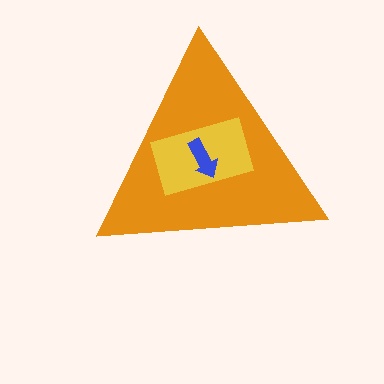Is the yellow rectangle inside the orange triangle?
Yes.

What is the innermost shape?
The blue arrow.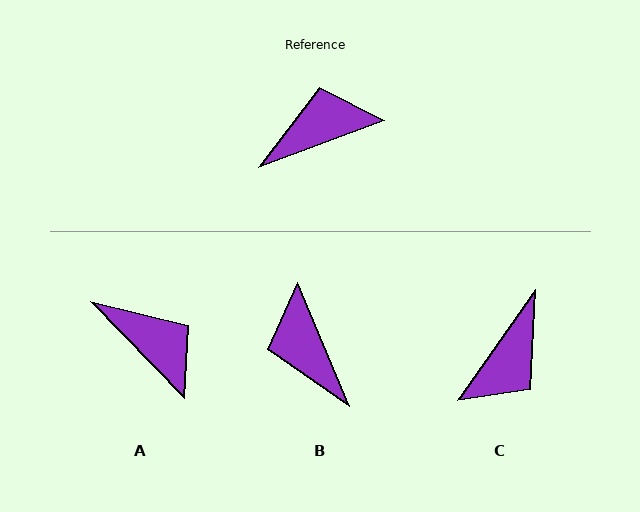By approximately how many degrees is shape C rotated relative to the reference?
Approximately 145 degrees clockwise.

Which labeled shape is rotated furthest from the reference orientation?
C, about 145 degrees away.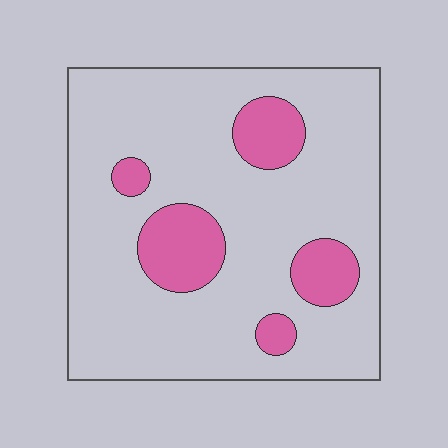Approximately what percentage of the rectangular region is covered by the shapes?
Approximately 15%.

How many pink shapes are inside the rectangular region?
5.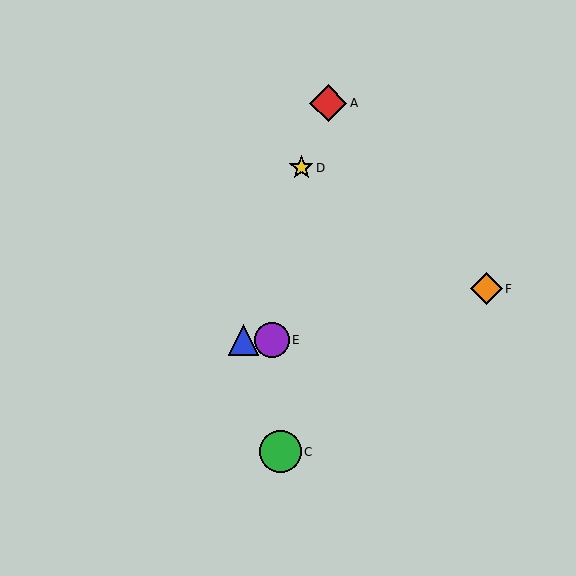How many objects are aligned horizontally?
2 objects (B, E) are aligned horizontally.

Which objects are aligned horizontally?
Objects B, E are aligned horizontally.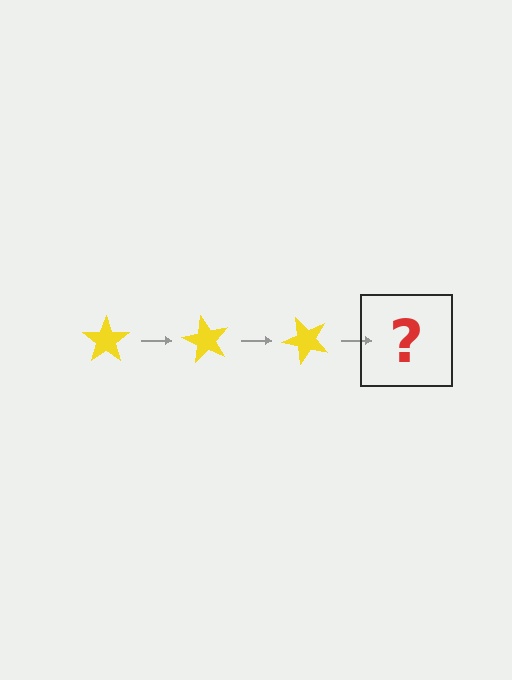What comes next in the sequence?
The next element should be a yellow star rotated 180 degrees.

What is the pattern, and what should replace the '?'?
The pattern is that the star rotates 60 degrees each step. The '?' should be a yellow star rotated 180 degrees.